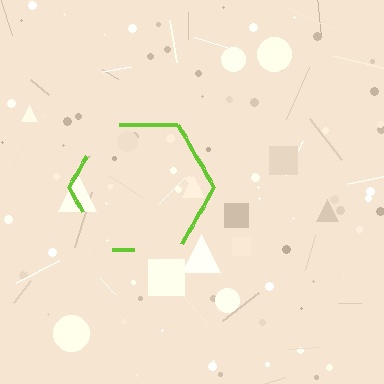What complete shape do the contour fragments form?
The contour fragments form a hexagon.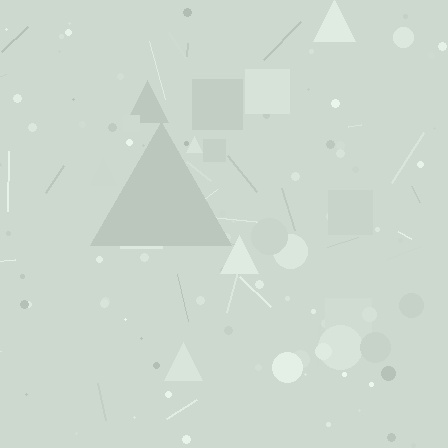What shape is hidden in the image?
A triangle is hidden in the image.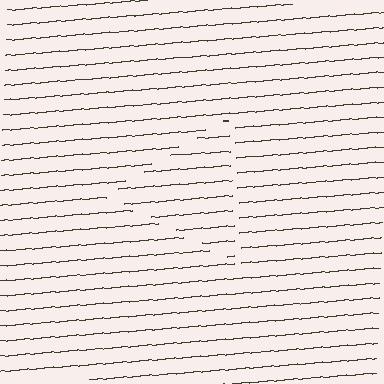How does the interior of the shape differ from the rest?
The interior of the shape contains the same grating, shifted by half a period — the contour is defined by the phase discontinuity where line-ends from the inner and outer gratings abut.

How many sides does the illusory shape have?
3 sides — the line-ends trace a triangle.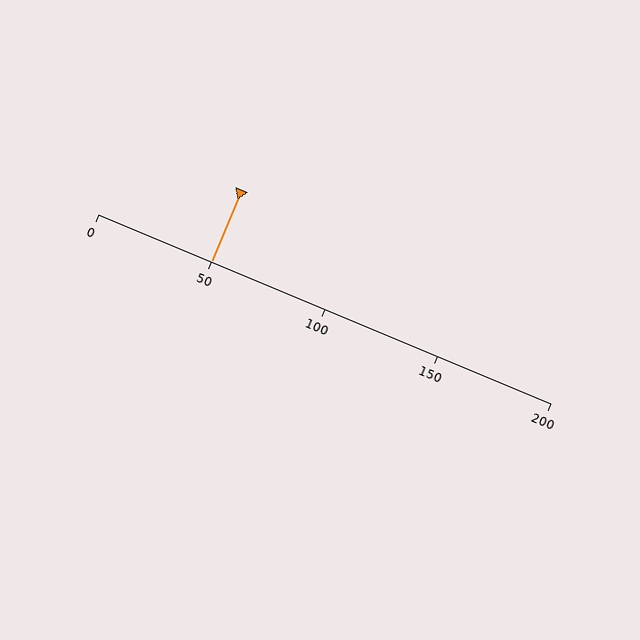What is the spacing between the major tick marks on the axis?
The major ticks are spaced 50 apart.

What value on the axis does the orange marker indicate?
The marker indicates approximately 50.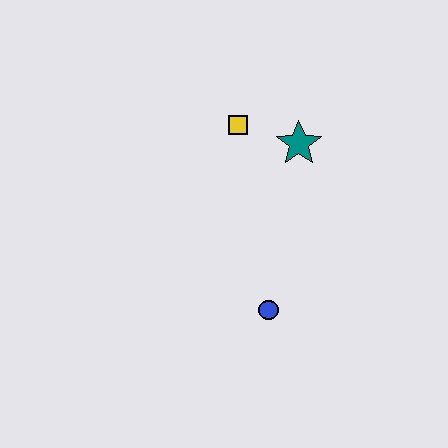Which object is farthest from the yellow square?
The blue circle is farthest from the yellow square.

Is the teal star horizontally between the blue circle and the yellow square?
No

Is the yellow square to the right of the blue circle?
No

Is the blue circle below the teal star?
Yes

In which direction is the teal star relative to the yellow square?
The teal star is to the right of the yellow square.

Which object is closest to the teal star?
The yellow square is closest to the teal star.